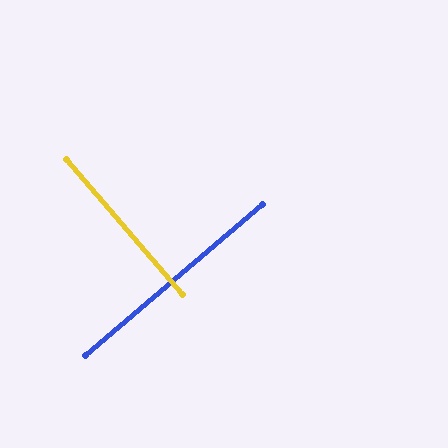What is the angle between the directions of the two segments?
Approximately 90 degrees.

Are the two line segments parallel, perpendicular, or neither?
Perpendicular — they meet at approximately 90°.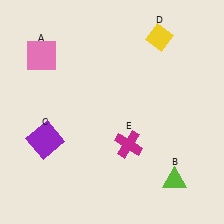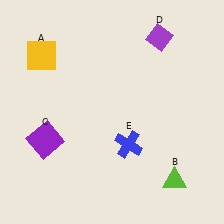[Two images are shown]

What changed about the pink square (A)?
In Image 1, A is pink. In Image 2, it changed to yellow.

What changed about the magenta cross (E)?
In Image 1, E is magenta. In Image 2, it changed to blue.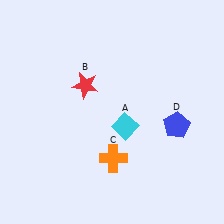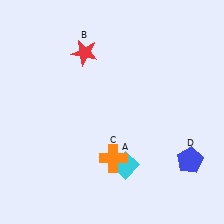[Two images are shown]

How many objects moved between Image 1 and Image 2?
3 objects moved between the two images.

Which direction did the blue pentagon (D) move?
The blue pentagon (D) moved down.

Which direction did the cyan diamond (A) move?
The cyan diamond (A) moved down.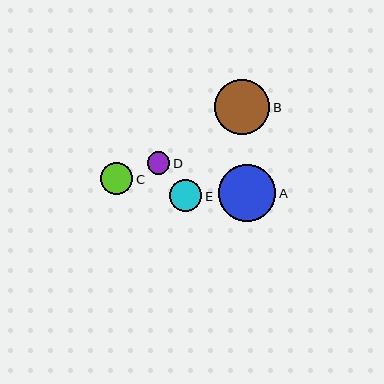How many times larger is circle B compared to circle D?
Circle B is approximately 2.5 times the size of circle D.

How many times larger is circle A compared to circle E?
Circle A is approximately 1.8 times the size of circle E.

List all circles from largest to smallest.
From largest to smallest: A, B, E, C, D.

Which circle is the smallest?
Circle D is the smallest with a size of approximately 22 pixels.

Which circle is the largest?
Circle A is the largest with a size of approximately 57 pixels.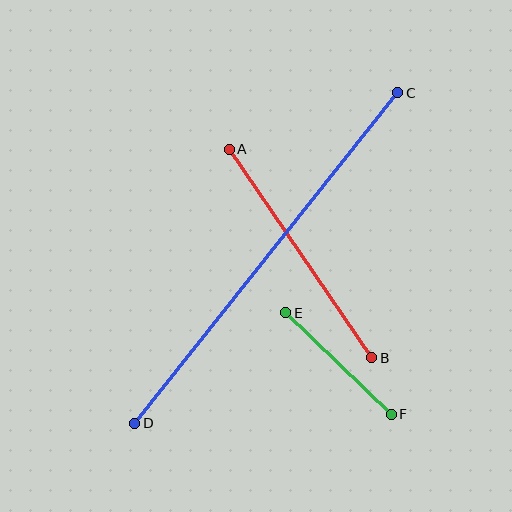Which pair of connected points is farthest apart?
Points C and D are farthest apart.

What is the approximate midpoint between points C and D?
The midpoint is at approximately (266, 258) pixels.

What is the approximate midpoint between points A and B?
The midpoint is at approximately (301, 253) pixels.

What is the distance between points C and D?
The distance is approximately 422 pixels.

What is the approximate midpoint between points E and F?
The midpoint is at approximately (338, 364) pixels.